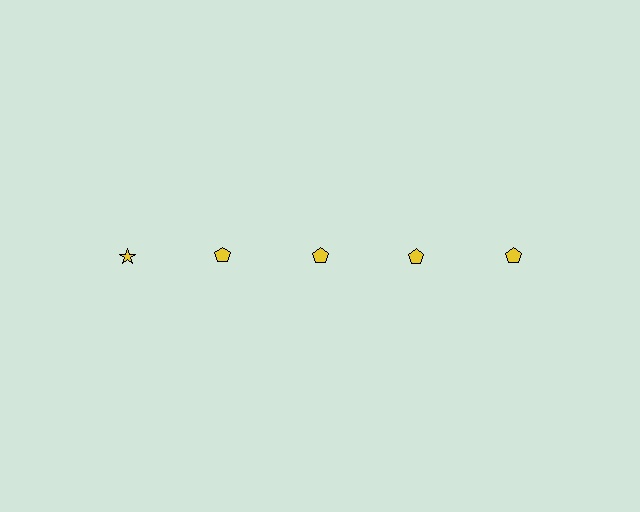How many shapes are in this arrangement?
There are 5 shapes arranged in a grid pattern.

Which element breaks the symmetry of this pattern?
The yellow star in the top row, leftmost column breaks the symmetry. All other shapes are yellow pentagons.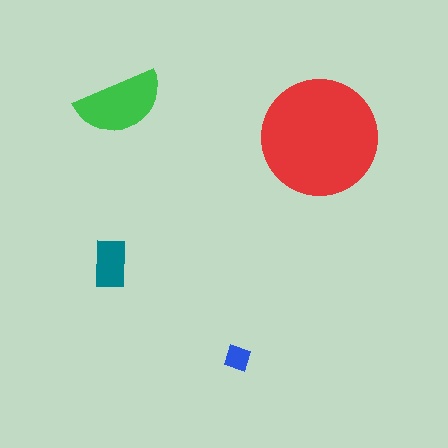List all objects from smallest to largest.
The blue diamond, the teal rectangle, the green semicircle, the red circle.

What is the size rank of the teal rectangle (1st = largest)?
3rd.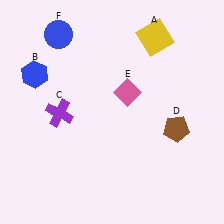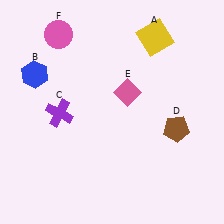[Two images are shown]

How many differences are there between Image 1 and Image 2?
There is 1 difference between the two images.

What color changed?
The circle (F) changed from blue in Image 1 to pink in Image 2.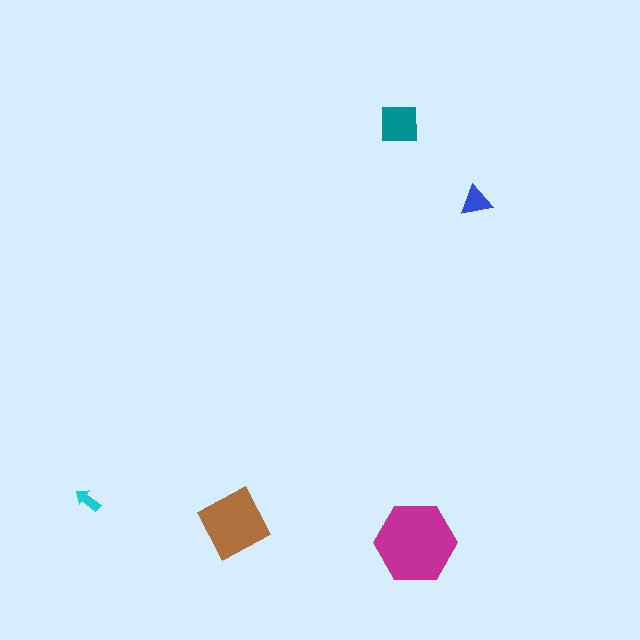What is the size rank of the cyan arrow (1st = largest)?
5th.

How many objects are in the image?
There are 5 objects in the image.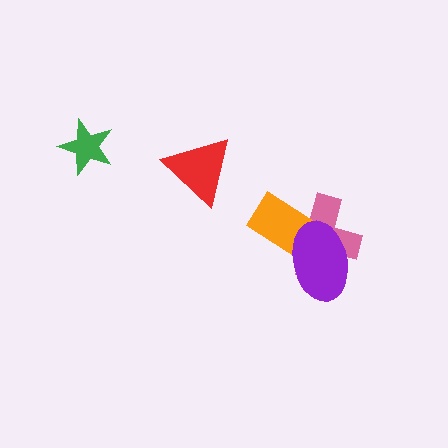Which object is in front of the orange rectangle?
The purple ellipse is in front of the orange rectangle.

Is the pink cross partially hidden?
Yes, it is partially covered by another shape.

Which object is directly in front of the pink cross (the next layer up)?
The orange rectangle is directly in front of the pink cross.